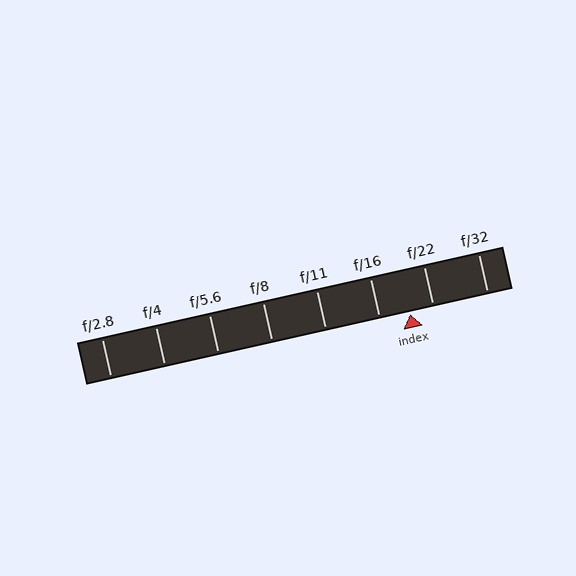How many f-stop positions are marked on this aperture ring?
There are 8 f-stop positions marked.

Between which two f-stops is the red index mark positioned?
The index mark is between f/16 and f/22.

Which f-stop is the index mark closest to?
The index mark is closest to f/22.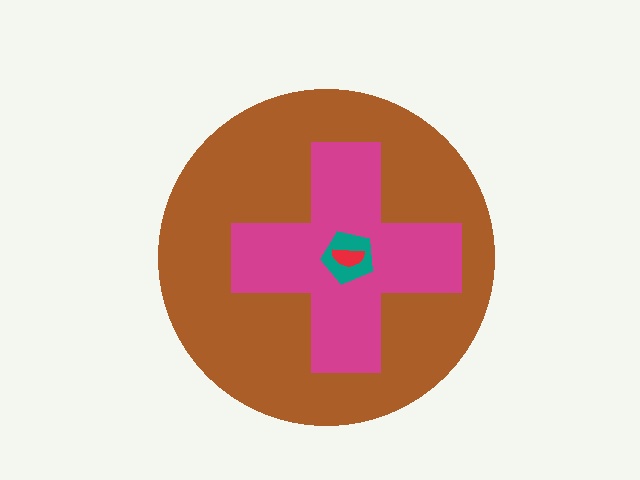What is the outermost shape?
The brown circle.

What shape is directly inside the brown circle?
The magenta cross.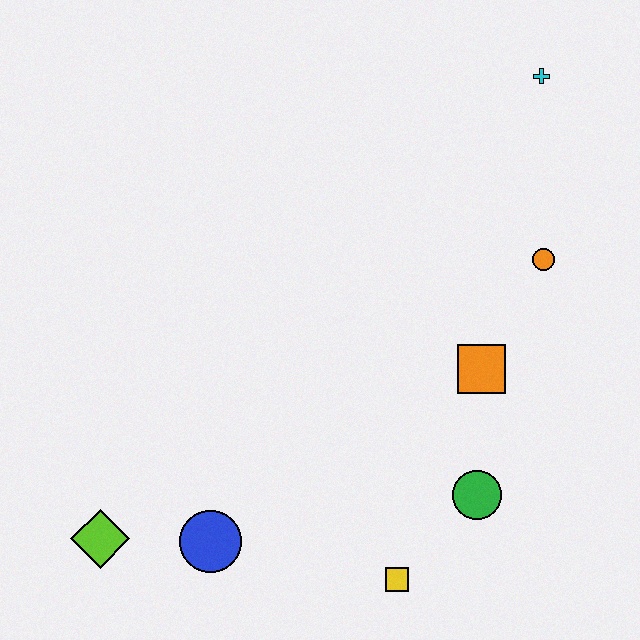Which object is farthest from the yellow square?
The cyan cross is farthest from the yellow square.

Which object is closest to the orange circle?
The orange square is closest to the orange circle.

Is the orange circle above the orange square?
Yes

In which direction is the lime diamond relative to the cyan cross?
The lime diamond is below the cyan cross.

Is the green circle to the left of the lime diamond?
No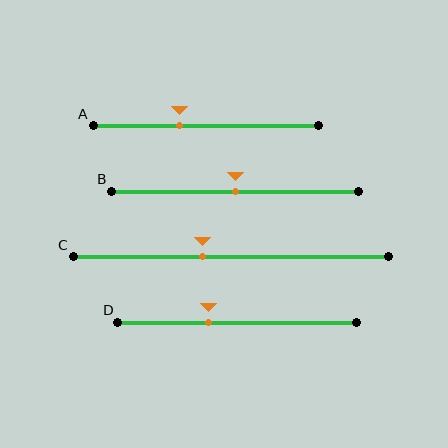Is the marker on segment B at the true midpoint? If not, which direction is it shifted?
Yes, the marker on segment B is at the true midpoint.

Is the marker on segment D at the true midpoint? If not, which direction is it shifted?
No, the marker on segment D is shifted to the left by about 12% of the segment length.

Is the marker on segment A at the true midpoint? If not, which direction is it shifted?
No, the marker on segment A is shifted to the left by about 12% of the segment length.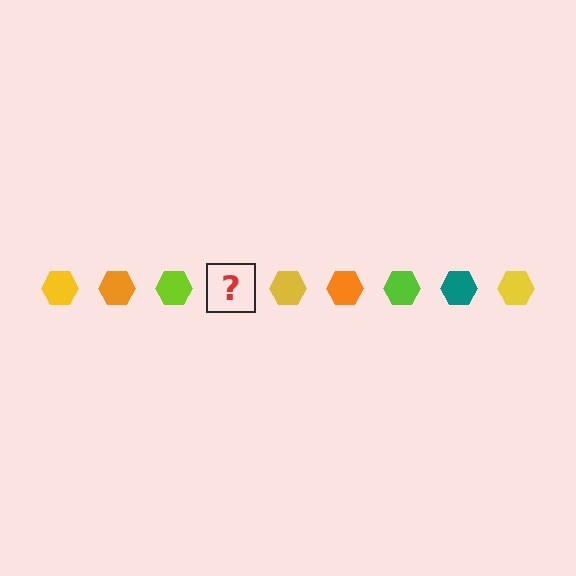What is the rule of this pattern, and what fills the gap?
The rule is that the pattern cycles through yellow, orange, lime, teal hexagons. The gap should be filled with a teal hexagon.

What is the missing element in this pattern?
The missing element is a teal hexagon.